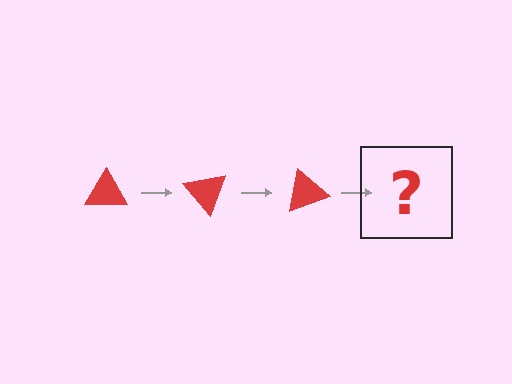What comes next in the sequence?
The next element should be a red triangle rotated 150 degrees.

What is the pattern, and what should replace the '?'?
The pattern is that the triangle rotates 50 degrees each step. The '?' should be a red triangle rotated 150 degrees.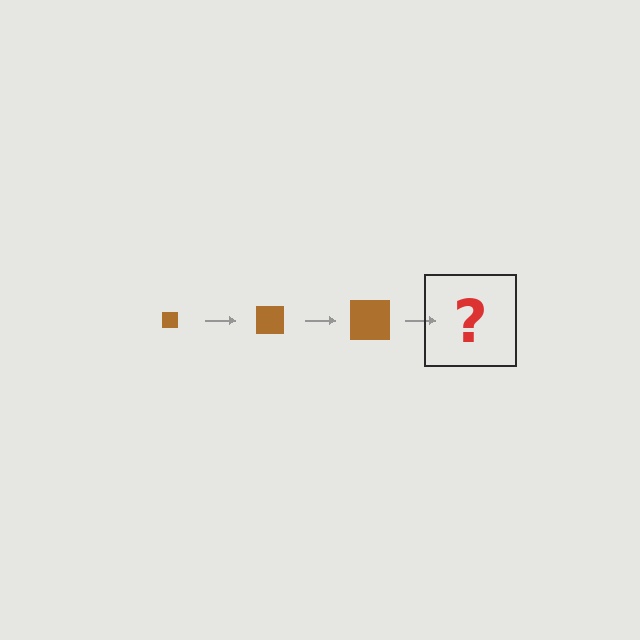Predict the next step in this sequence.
The next step is a brown square, larger than the previous one.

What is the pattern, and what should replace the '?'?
The pattern is that the square gets progressively larger each step. The '?' should be a brown square, larger than the previous one.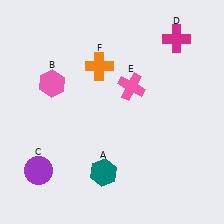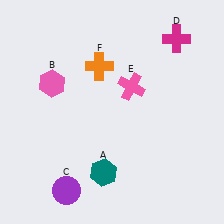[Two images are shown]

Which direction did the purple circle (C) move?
The purple circle (C) moved right.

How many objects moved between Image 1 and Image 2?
1 object moved between the two images.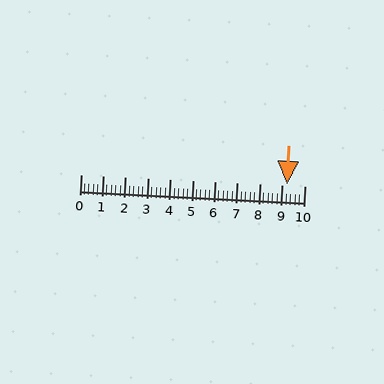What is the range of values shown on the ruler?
The ruler shows values from 0 to 10.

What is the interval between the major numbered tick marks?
The major tick marks are spaced 1 units apart.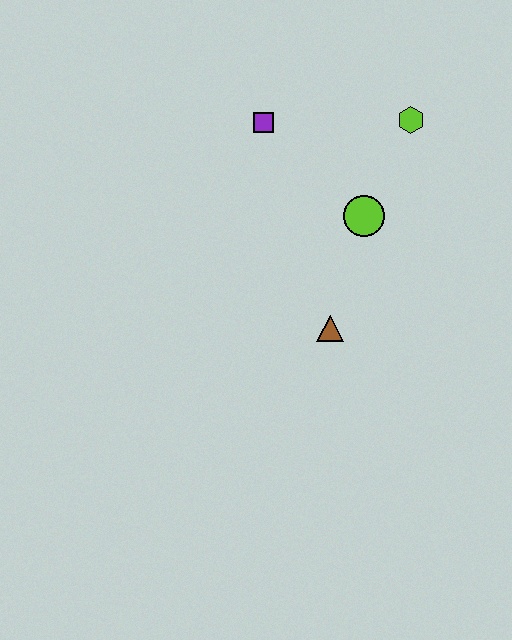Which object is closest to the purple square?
The lime circle is closest to the purple square.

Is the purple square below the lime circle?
No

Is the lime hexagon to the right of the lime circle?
Yes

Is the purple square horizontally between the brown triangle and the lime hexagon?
No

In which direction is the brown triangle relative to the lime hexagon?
The brown triangle is below the lime hexagon.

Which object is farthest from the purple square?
The brown triangle is farthest from the purple square.